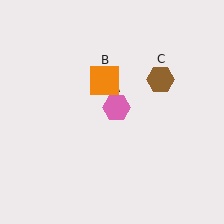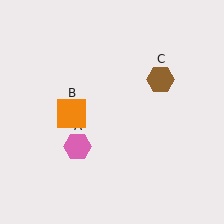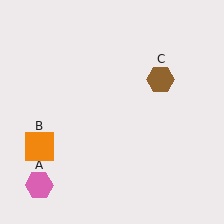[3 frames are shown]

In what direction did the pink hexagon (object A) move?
The pink hexagon (object A) moved down and to the left.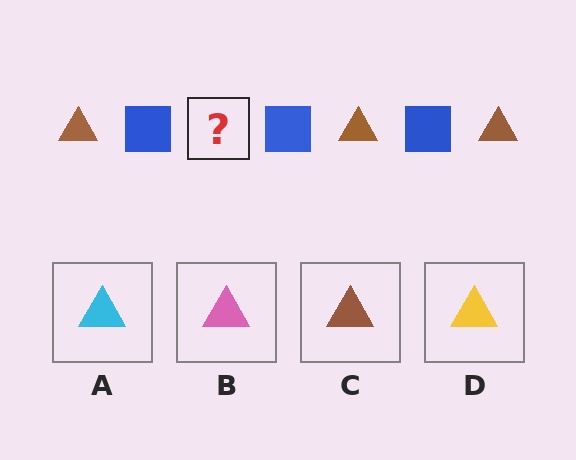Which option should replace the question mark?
Option C.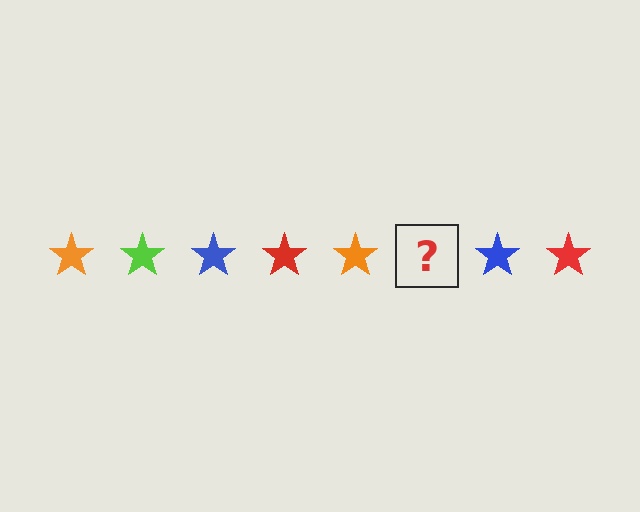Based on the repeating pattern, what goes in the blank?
The blank should be a lime star.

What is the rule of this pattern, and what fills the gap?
The rule is that the pattern cycles through orange, lime, blue, red stars. The gap should be filled with a lime star.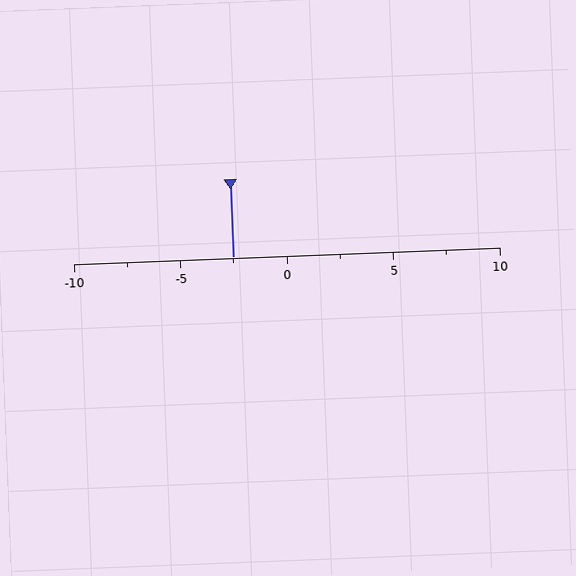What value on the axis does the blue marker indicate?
The marker indicates approximately -2.5.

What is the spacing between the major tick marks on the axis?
The major ticks are spaced 5 apart.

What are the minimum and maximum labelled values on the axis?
The axis runs from -10 to 10.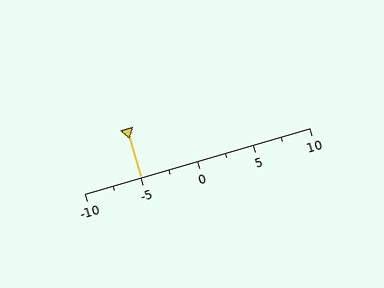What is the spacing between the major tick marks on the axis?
The major ticks are spaced 5 apart.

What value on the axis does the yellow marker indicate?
The marker indicates approximately -5.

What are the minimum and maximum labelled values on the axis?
The axis runs from -10 to 10.